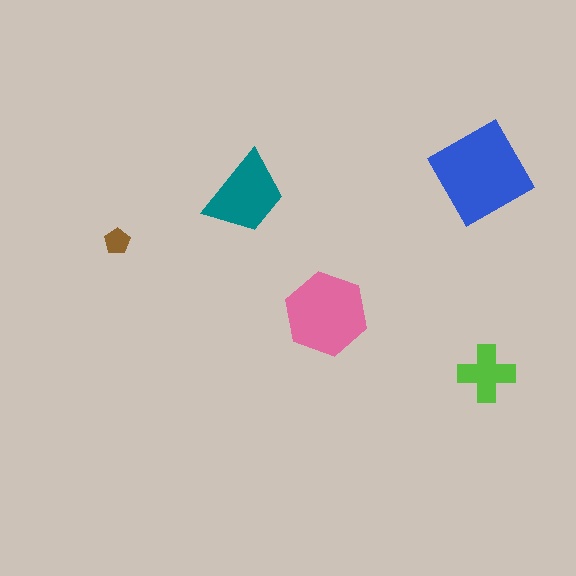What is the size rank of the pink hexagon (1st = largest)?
2nd.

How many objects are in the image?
There are 5 objects in the image.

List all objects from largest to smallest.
The blue diamond, the pink hexagon, the teal trapezoid, the lime cross, the brown pentagon.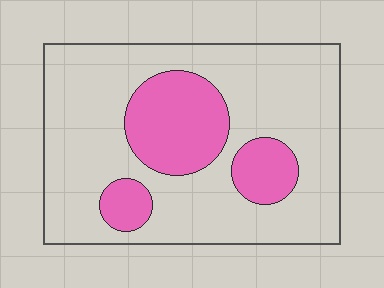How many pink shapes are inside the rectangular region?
3.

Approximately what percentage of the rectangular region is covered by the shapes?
Approximately 25%.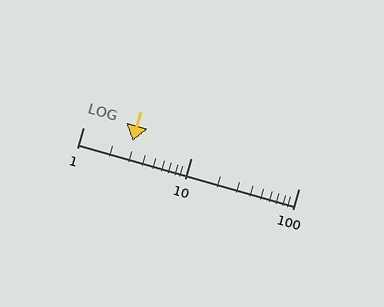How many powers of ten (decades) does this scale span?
The scale spans 2 decades, from 1 to 100.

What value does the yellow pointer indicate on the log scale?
The pointer indicates approximately 2.9.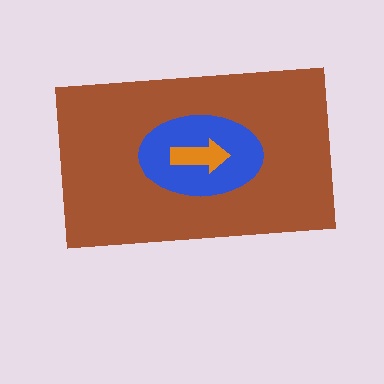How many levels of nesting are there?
3.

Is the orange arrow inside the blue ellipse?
Yes.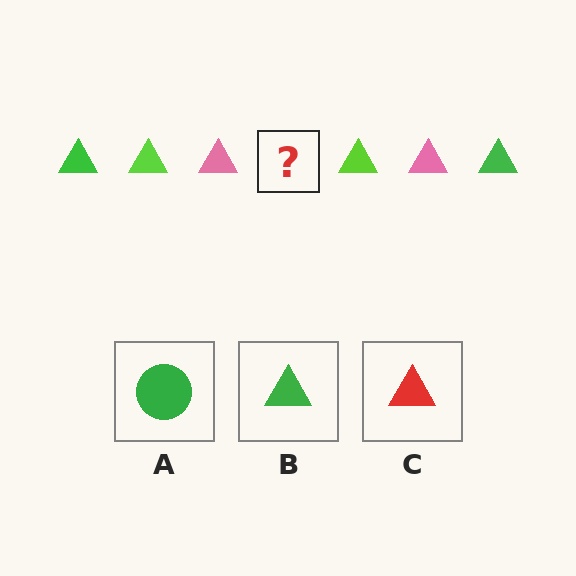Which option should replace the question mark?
Option B.